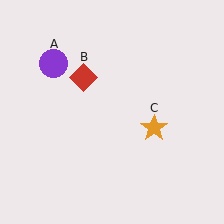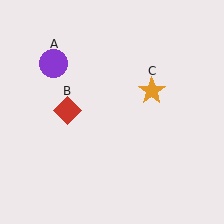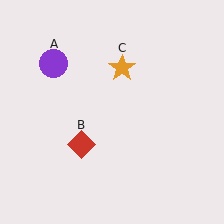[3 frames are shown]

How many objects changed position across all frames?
2 objects changed position: red diamond (object B), orange star (object C).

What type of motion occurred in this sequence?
The red diamond (object B), orange star (object C) rotated counterclockwise around the center of the scene.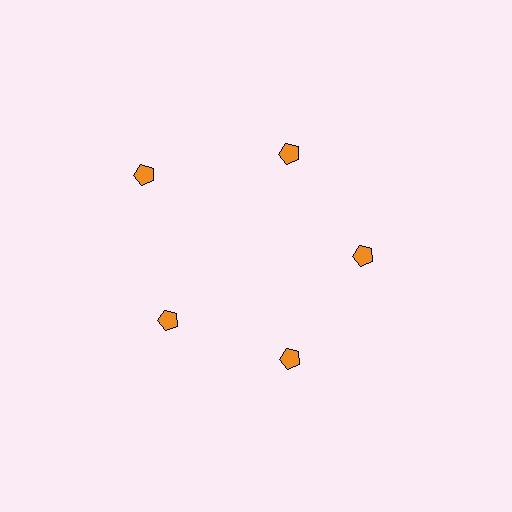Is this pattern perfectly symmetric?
No. The 5 orange pentagons are arranged in a ring, but one element near the 10 o'clock position is pushed outward from the center, breaking the 5-fold rotational symmetry.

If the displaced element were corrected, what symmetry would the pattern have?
It would have 5-fold rotational symmetry — the pattern would map onto itself every 72 degrees.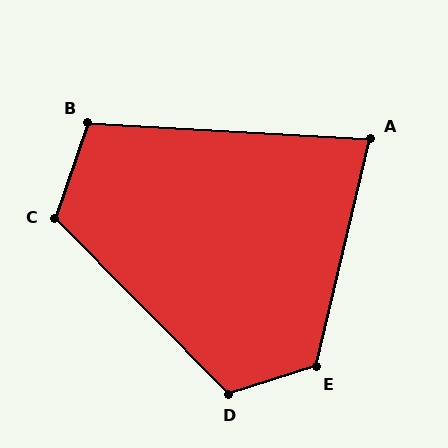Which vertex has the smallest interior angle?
A, at approximately 80 degrees.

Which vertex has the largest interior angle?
E, at approximately 121 degrees.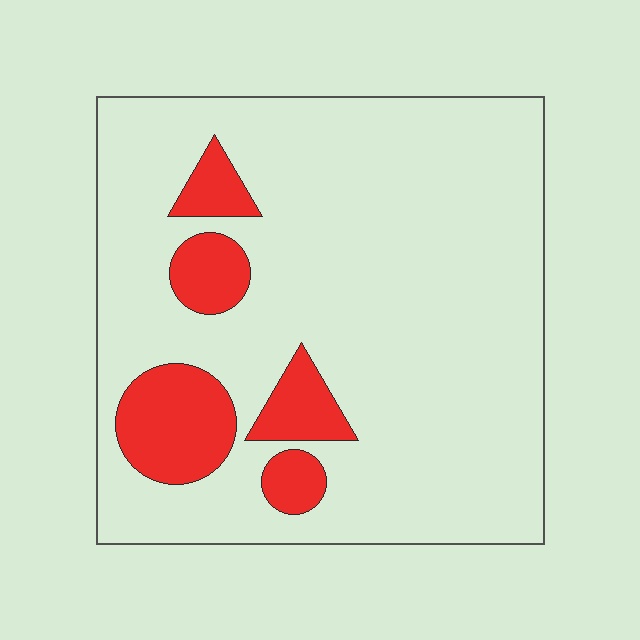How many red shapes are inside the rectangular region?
5.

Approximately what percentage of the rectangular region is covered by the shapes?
Approximately 15%.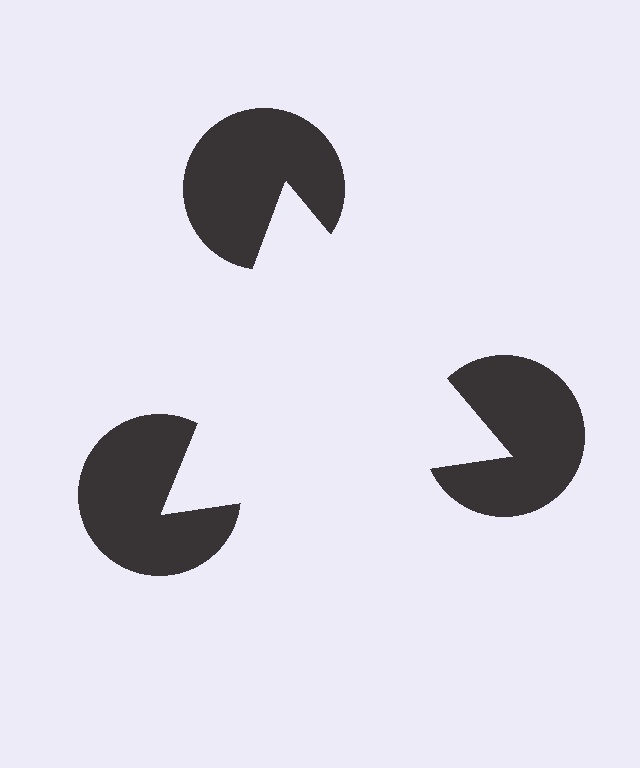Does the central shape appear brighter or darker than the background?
It typically appears slightly brighter than the background, even though no actual brightness change is drawn.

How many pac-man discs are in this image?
There are 3 — one at each vertex of the illusory triangle.